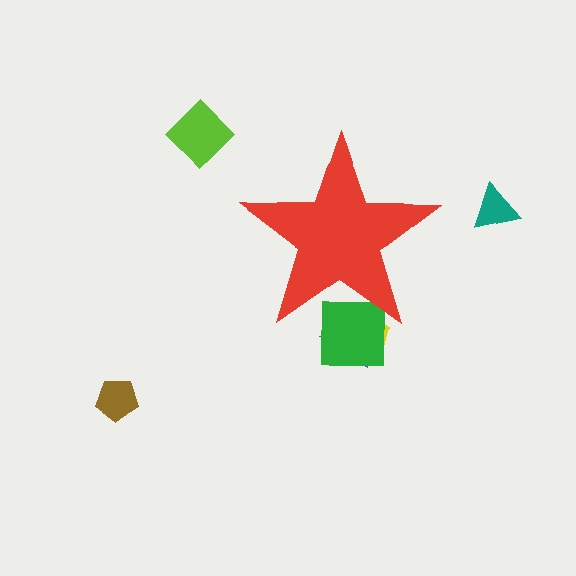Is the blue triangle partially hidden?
Yes, the blue triangle is partially hidden behind the red star.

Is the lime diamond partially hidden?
No, the lime diamond is fully visible.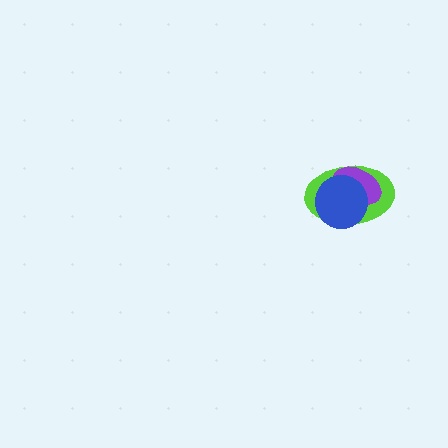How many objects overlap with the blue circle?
2 objects overlap with the blue circle.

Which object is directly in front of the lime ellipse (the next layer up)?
The purple ellipse is directly in front of the lime ellipse.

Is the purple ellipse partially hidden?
Yes, it is partially covered by another shape.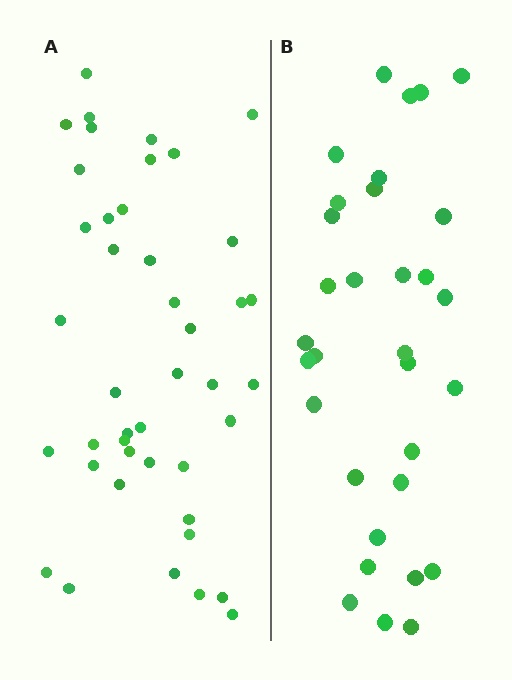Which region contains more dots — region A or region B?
Region A (the left region) has more dots.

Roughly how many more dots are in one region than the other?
Region A has roughly 12 or so more dots than region B.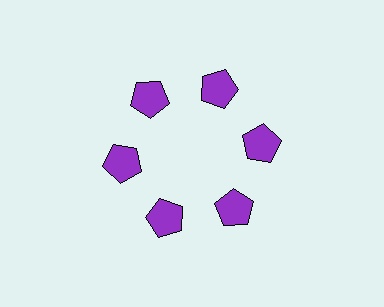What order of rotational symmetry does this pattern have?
This pattern has 6-fold rotational symmetry.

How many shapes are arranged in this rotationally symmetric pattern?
There are 6 shapes, arranged in 6 groups of 1.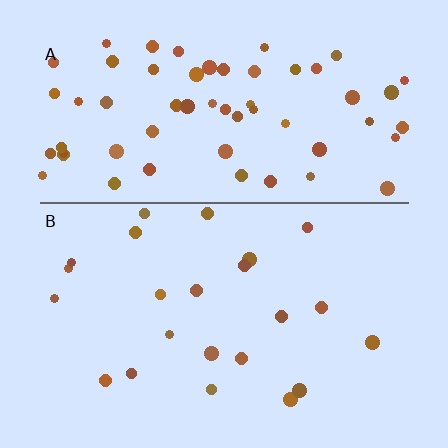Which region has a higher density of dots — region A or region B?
A (the top).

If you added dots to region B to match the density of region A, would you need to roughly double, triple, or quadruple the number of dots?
Approximately triple.